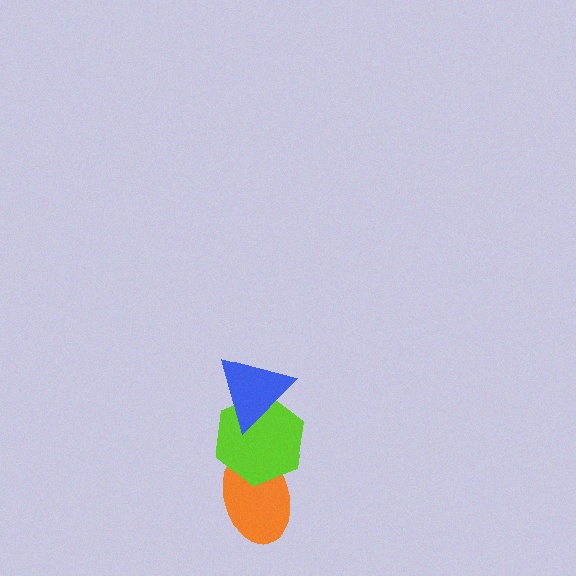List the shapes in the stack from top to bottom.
From top to bottom: the blue triangle, the lime hexagon, the orange ellipse.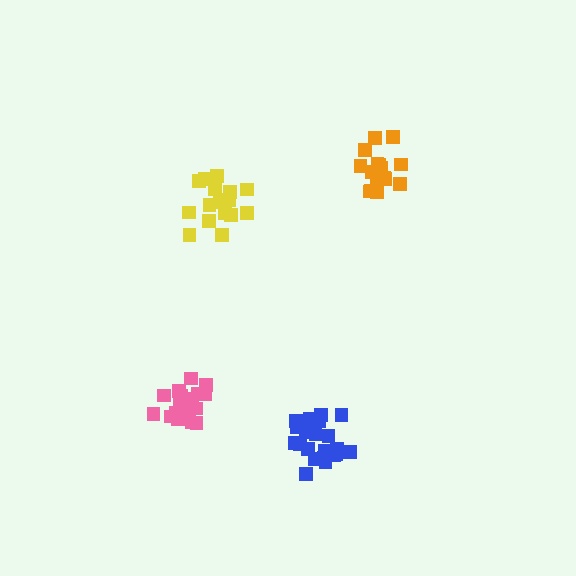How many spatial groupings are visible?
There are 4 spatial groupings.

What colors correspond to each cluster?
The clusters are colored: blue, yellow, pink, orange.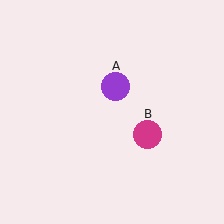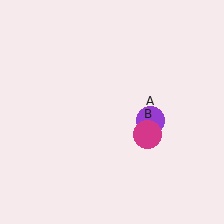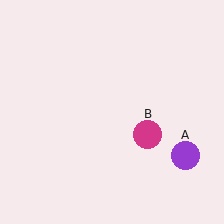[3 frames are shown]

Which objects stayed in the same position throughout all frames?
Magenta circle (object B) remained stationary.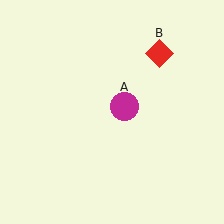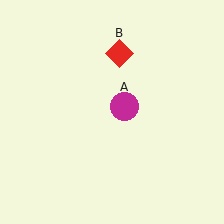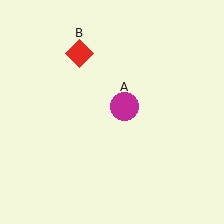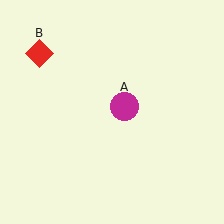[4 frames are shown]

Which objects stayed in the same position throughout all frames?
Magenta circle (object A) remained stationary.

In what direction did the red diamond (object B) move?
The red diamond (object B) moved left.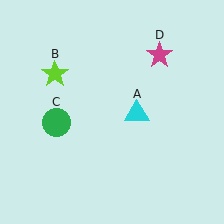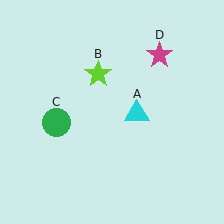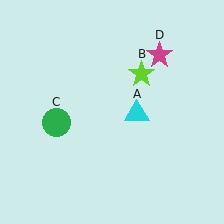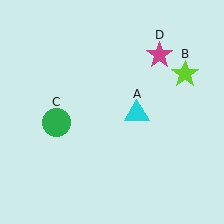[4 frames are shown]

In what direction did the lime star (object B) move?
The lime star (object B) moved right.